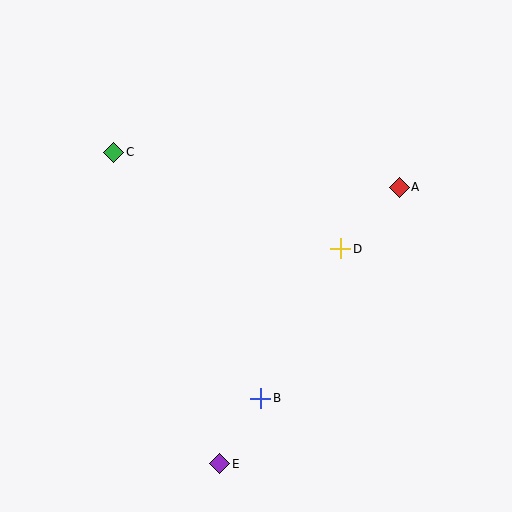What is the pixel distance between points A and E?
The distance between A and E is 330 pixels.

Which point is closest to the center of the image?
Point D at (341, 249) is closest to the center.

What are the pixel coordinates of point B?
Point B is at (261, 398).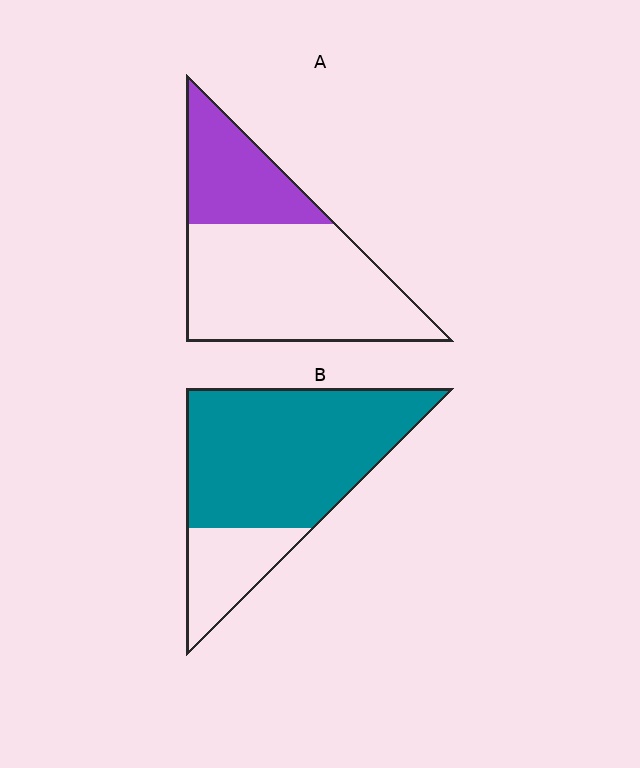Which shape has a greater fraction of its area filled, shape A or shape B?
Shape B.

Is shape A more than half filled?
No.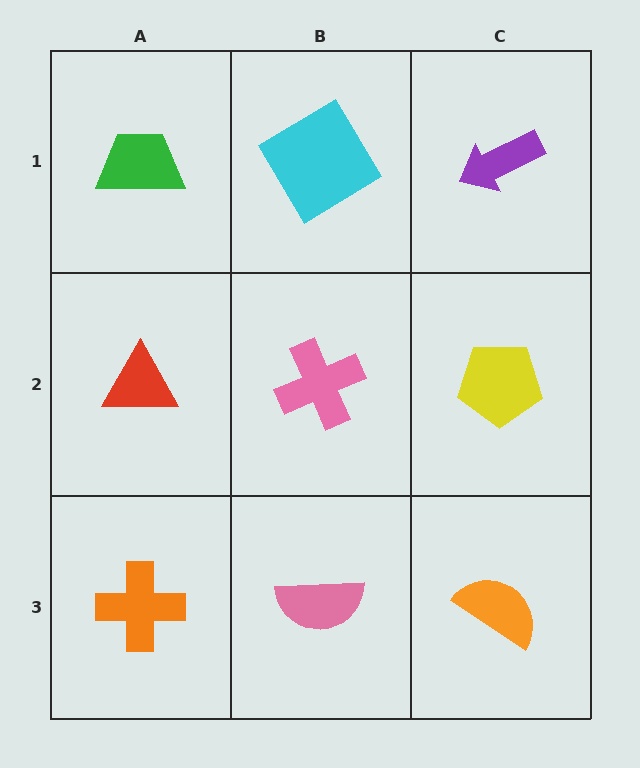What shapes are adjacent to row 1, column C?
A yellow pentagon (row 2, column C), a cyan diamond (row 1, column B).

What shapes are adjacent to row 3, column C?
A yellow pentagon (row 2, column C), a pink semicircle (row 3, column B).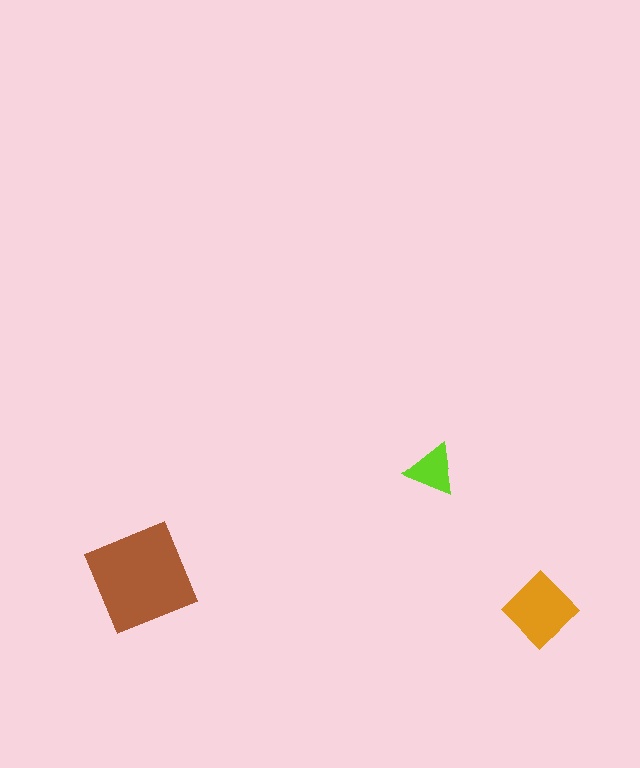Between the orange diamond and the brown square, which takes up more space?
The brown square.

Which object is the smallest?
The lime triangle.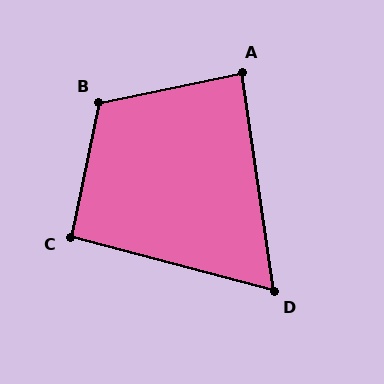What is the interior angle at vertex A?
Approximately 87 degrees (approximately right).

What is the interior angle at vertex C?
Approximately 93 degrees (approximately right).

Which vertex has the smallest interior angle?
D, at approximately 67 degrees.